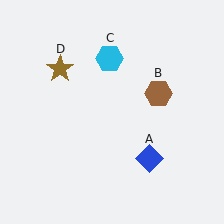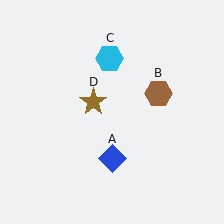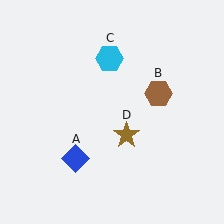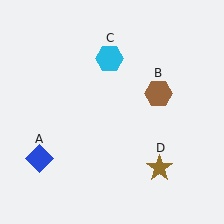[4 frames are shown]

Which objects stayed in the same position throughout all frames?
Brown hexagon (object B) and cyan hexagon (object C) remained stationary.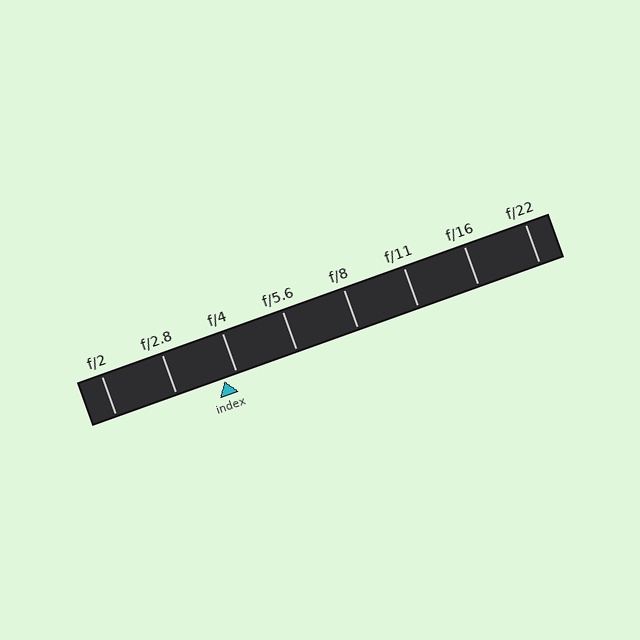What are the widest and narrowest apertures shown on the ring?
The widest aperture shown is f/2 and the narrowest is f/22.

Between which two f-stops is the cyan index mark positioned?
The index mark is between f/2.8 and f/4.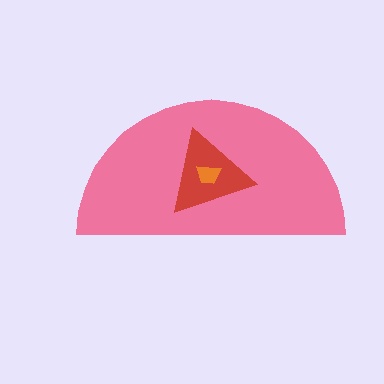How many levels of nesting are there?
3.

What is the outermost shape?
The pink semicircle.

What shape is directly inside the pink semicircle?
The red triangle.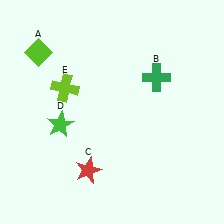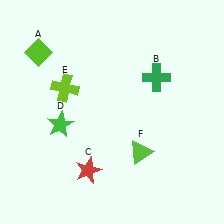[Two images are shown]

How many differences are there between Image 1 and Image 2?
There is 1 difference between the two images.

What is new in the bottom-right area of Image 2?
A lime triangle (F) was added in the bottom-right area of Image 2.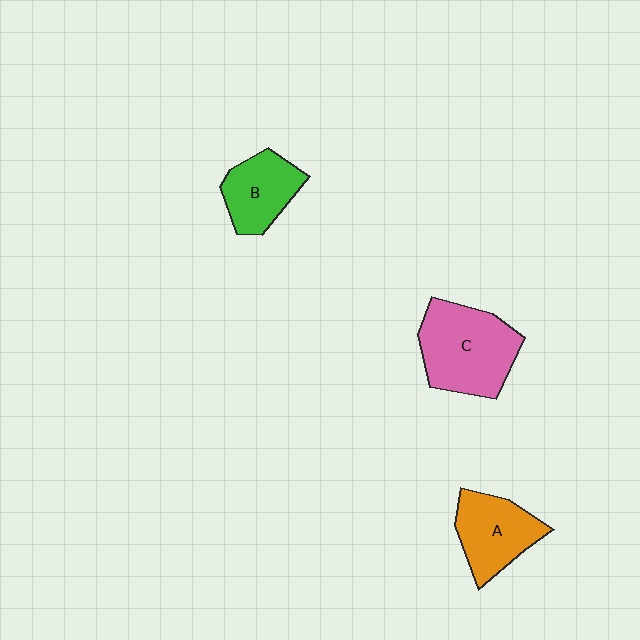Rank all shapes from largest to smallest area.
From largest to smallest: C (pink), A (orange), B (green).